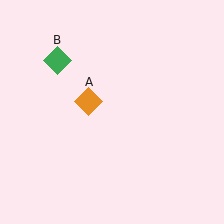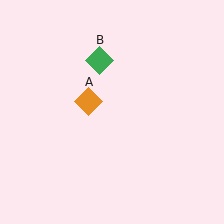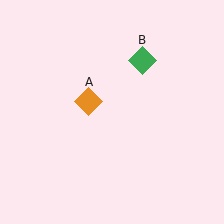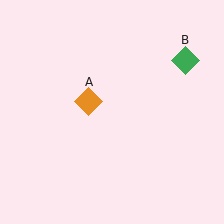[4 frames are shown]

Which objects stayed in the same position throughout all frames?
Orange diamond (object A) remained stationary.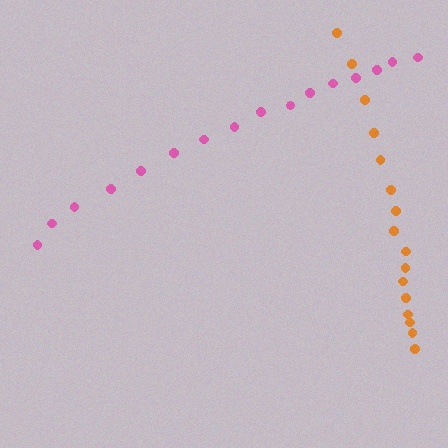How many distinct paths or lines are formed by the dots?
There are 2 distinct paths.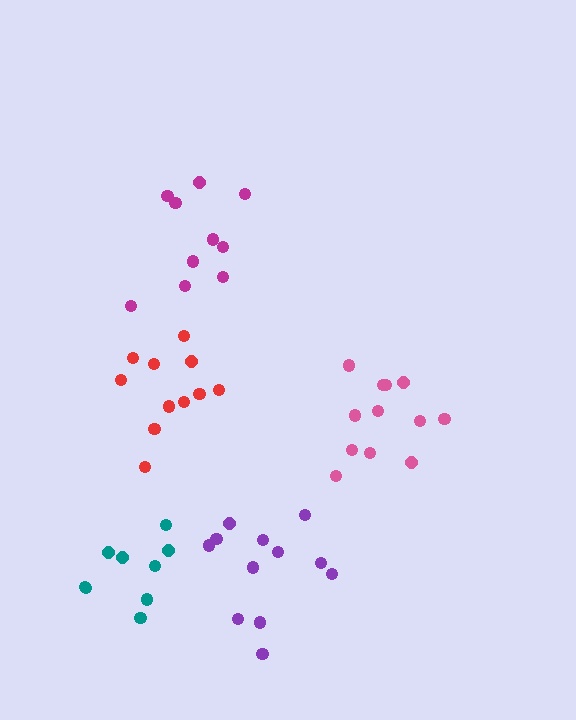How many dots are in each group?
Group 1: 9 dots, Group 2: 11 dots, Group 3: 12 dots, Group 4: 10 dots, Group 5: 12 dots (54 total).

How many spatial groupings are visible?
There are 5 spatial groupings.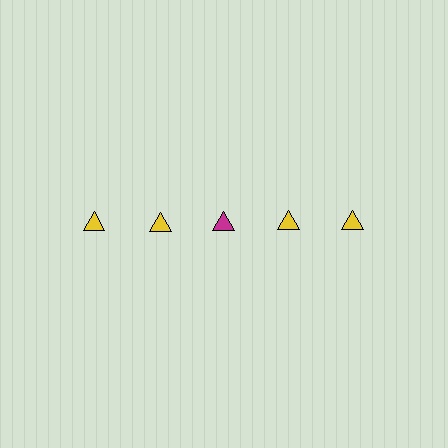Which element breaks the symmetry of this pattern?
The magenta triangle in the top row, center column breaks the symmetry. All other shapes are yellow triangles.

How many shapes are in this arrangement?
There are 5 shapes arranged in a grid pattern.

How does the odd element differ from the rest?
It has a different color: magenta instead of yellow.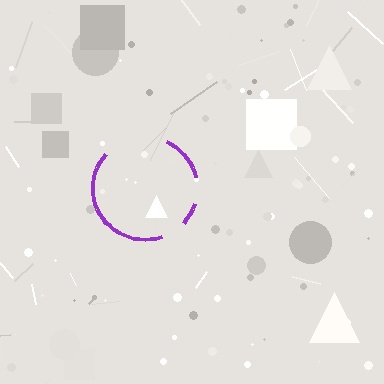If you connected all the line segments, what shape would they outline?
They would outline a circle.